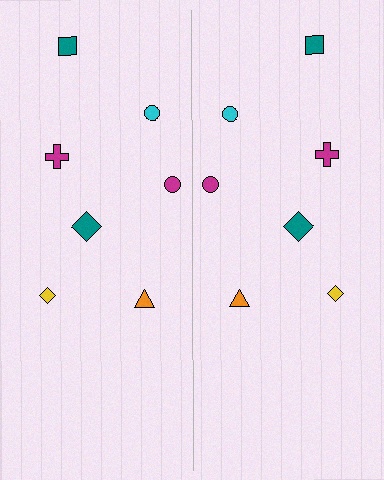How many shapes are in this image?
There are 14 shapes in this image.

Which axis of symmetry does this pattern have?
The pattern has a vertical axis of symmetry running through the center of the image.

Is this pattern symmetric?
Yes, this pattern has bilateral (reflection) symmetry.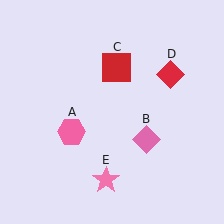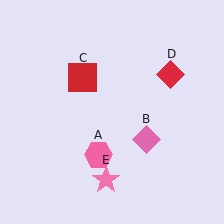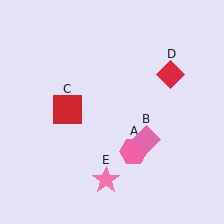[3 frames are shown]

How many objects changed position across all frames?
2 objects changed position: pink hexagon (object A), red square (object C).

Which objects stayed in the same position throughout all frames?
Pink diamond (object B) and red diamond (object D) and pink star (object E) remained stationary.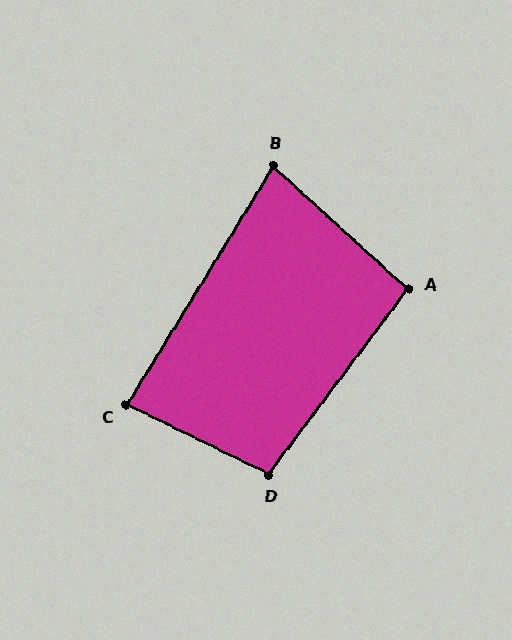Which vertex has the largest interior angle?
D, at approximately 101 degrees.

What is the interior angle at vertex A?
Approximately 95 degrees (obtuse).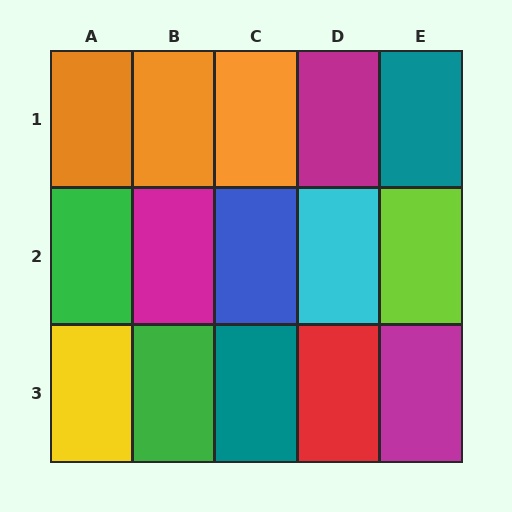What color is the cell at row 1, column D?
Magenta.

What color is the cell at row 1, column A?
Orange.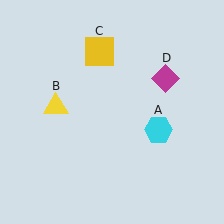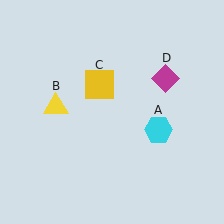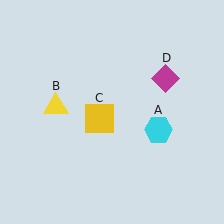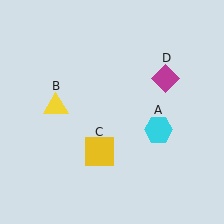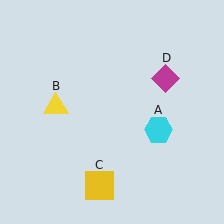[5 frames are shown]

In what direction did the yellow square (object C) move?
The yellow square (object C) moved down.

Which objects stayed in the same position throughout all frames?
Cyan hexagon (object A) and yellow triangle (object B) and magenta diamond (object D) remained stationary.